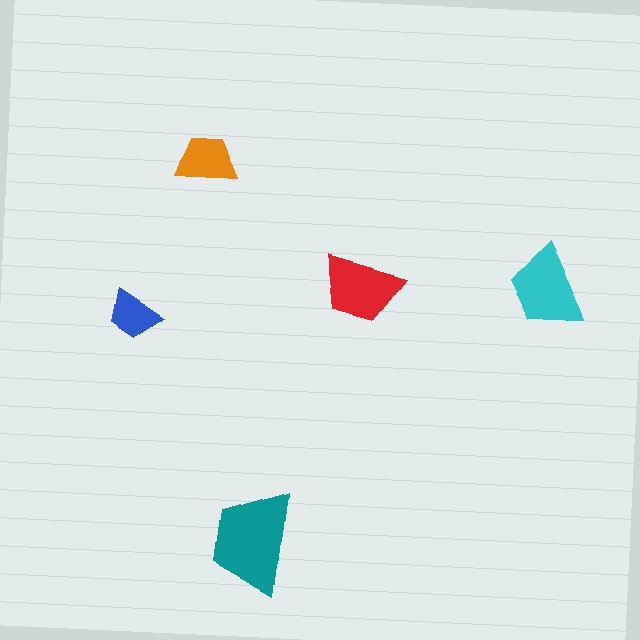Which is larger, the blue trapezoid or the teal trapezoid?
The teal one.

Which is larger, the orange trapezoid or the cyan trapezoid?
The cyan one.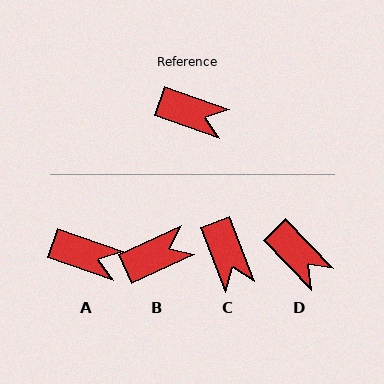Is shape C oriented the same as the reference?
No, it is off by about 50 degrees.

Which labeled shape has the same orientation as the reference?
A.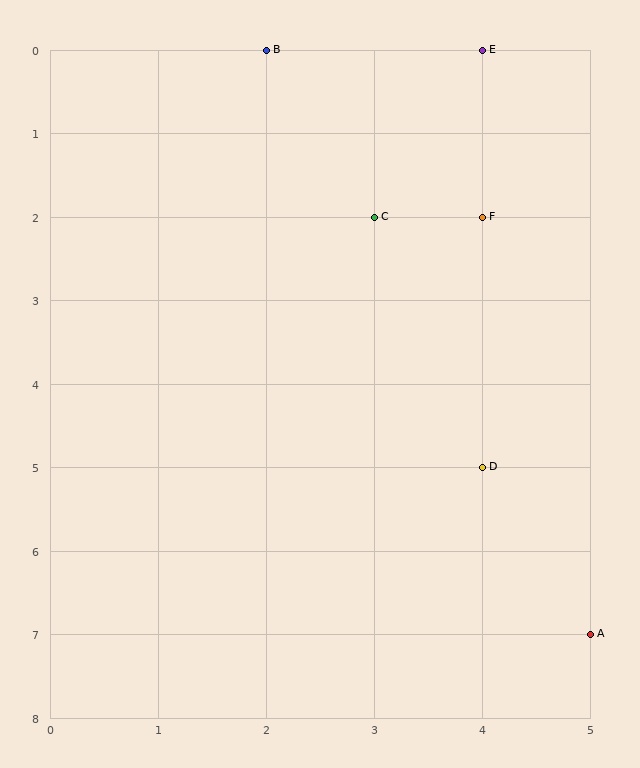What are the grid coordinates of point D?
Point D is at grid coordinates (4, 5).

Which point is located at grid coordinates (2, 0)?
Point B is at (2, 0).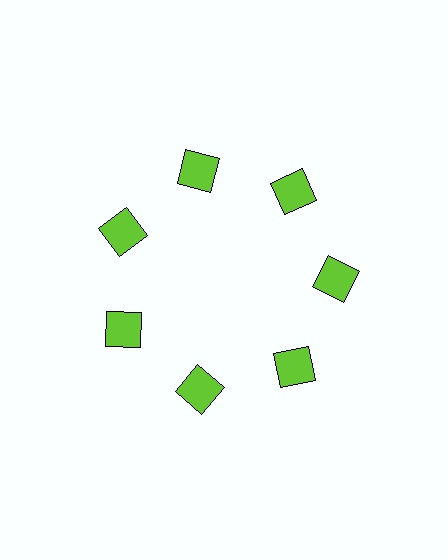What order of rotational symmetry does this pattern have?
This pattern has 7-fold rotational symmetry.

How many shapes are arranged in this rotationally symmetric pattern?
There are 7 shapes, arranged in 7 groups of 1.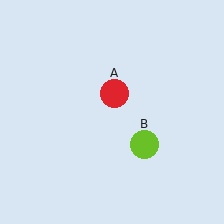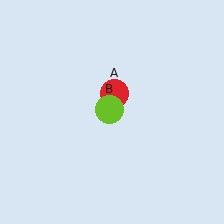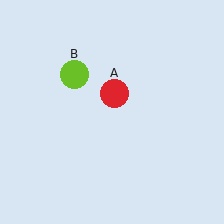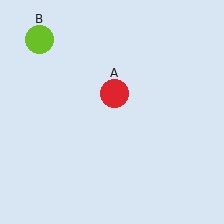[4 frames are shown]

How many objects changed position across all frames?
1 object changed position: lime circle (object B).